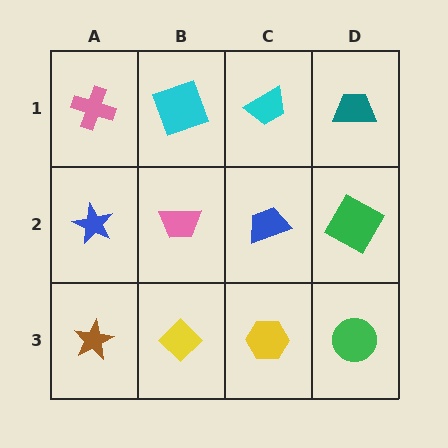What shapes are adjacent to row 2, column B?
A cyan square (row 1, column B), a yellow diamond (row 3, column B), a blue star (row 2, column A), a blue trapezoid (row 2, column C).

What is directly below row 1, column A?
A blue star.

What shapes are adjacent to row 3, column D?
A green square (row 2, column D), a yellow hexagon (row 3, column C).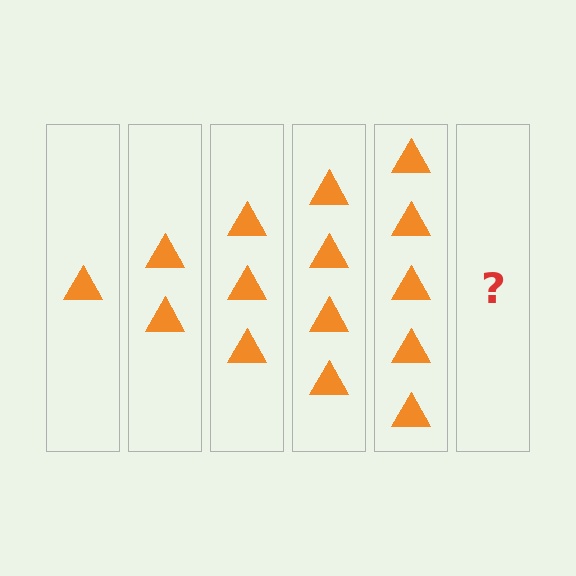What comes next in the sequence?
The next element should be 6 triangles.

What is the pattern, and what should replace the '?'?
The pattern is that each step adds one more triangle. The '?' should be 6 triangles.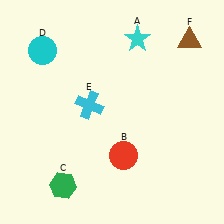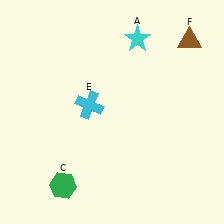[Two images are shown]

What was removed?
The red circle (B), the cyan circle (D) were removed in Image 2.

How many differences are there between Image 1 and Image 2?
There are 2 differences between the two images.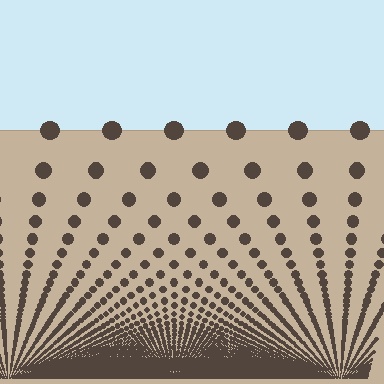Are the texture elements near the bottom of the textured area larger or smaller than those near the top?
Smaller. The gradient is inverted — elements near the bottom are smaller and denser.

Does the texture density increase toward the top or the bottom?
Density increases toward the bottom.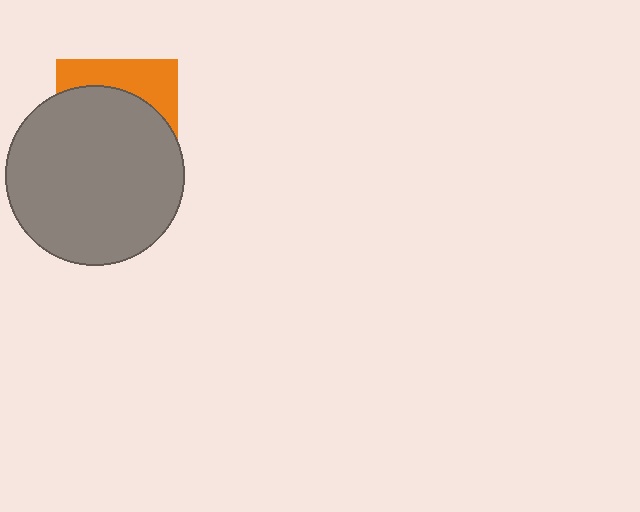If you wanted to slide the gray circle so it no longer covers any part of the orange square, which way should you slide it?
Slide it down — that is the most direct way to separate the two shapes.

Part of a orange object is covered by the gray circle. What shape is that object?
It is a square.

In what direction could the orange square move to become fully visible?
The orange square could move up. That would shift it out from behind the gray circle entirely.